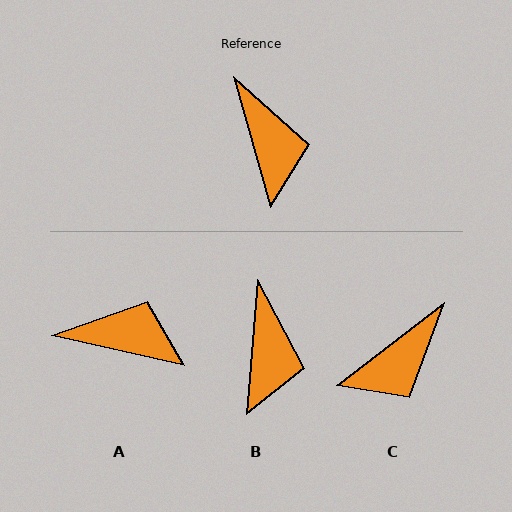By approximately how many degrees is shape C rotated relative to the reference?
Approximately 68 degrees clockwise.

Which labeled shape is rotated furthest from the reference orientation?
C, about 68 degrees away.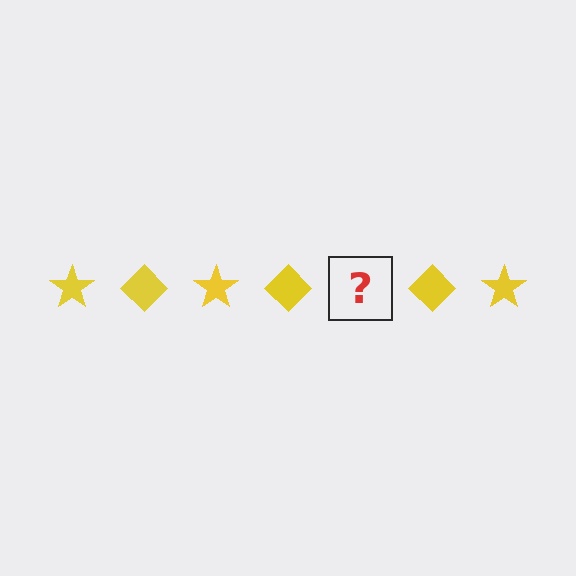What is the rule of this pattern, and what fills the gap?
The rule is that the pattern cycles through star, diamond shapes in yellow. The gap should be filled with a yellow star.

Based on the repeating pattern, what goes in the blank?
The blank should be a yellow star.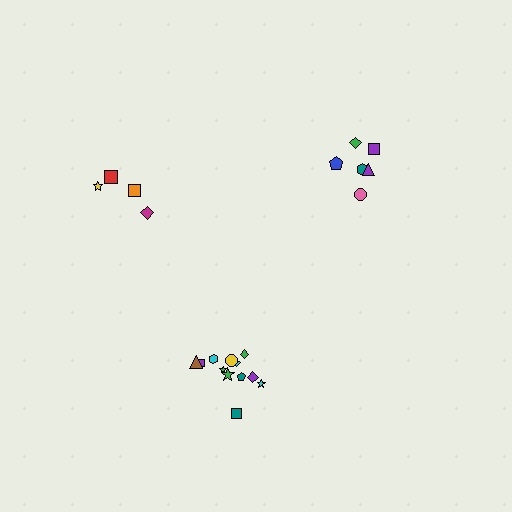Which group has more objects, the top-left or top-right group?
The top-right group.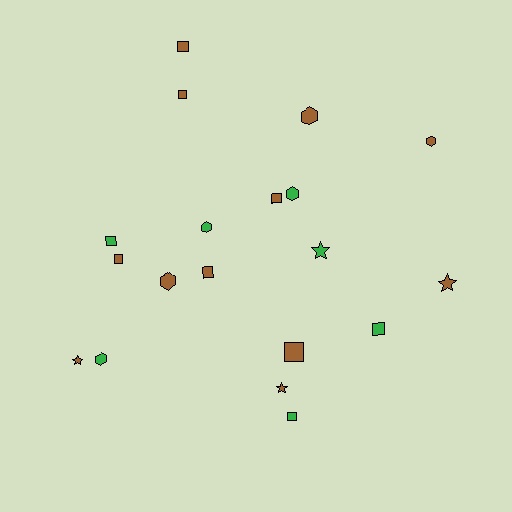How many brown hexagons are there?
There are 3 brown hexagons.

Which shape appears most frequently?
Square, with 9 objects.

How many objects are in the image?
There are 19 objects.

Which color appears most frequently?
Brown, with 12 objects.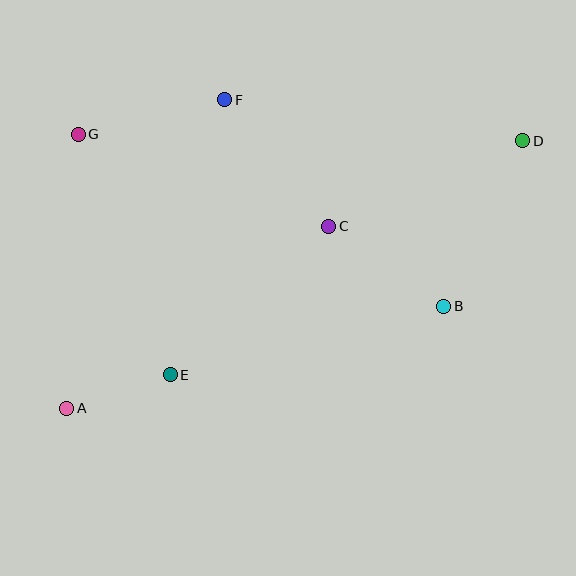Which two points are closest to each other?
Points A and E are closest to each other.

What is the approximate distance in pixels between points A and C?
The distance between A and C is approximately 319 pixels.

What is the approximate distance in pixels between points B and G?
The distance between B and G is approximately 404 pixels.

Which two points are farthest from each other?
Points A and D are farthest from each other.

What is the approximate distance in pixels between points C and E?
The distance between C and E is approximately 217 pixels.